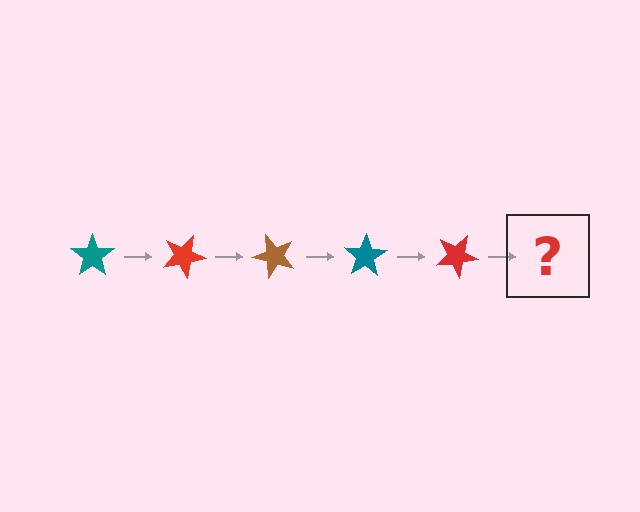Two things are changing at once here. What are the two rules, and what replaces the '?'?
The two rules are that it rotates 25 degrees each step and the color cycles through teal, red, and brown. The '?' should be a brown star, rotated 125 degrees from the start.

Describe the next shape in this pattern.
It should be a brown star, rotated 125 degrees from the start.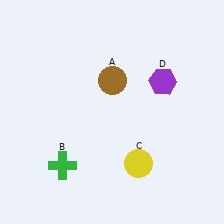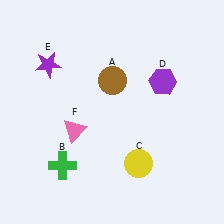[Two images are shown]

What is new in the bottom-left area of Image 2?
A pink triangle (F) was added in the bottom-left area of Image 2.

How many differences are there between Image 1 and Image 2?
There are 2 differences between the two images.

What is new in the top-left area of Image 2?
A purple star (E) was added in the top-left area of Image 2.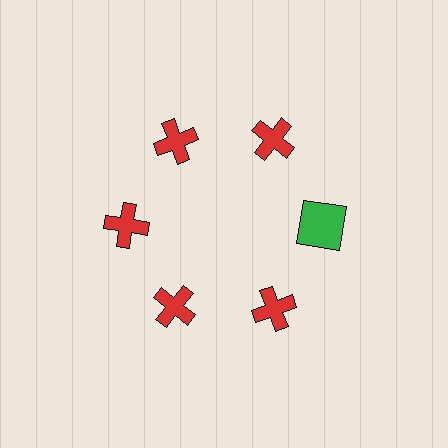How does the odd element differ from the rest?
It differs in both color (green instead of red) and shape (square instead of cross).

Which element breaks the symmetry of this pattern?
The green square at roughly the 3 o'clock position breaks the symmetry. All other shapes are red crosses.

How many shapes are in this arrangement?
There are 6 shapes arranged in a ring pattern.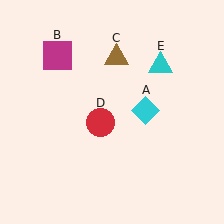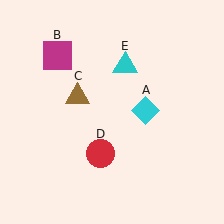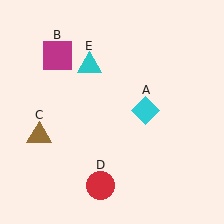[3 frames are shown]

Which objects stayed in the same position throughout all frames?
Cyan diamond (object A) and magenta square (object B) remained stationary.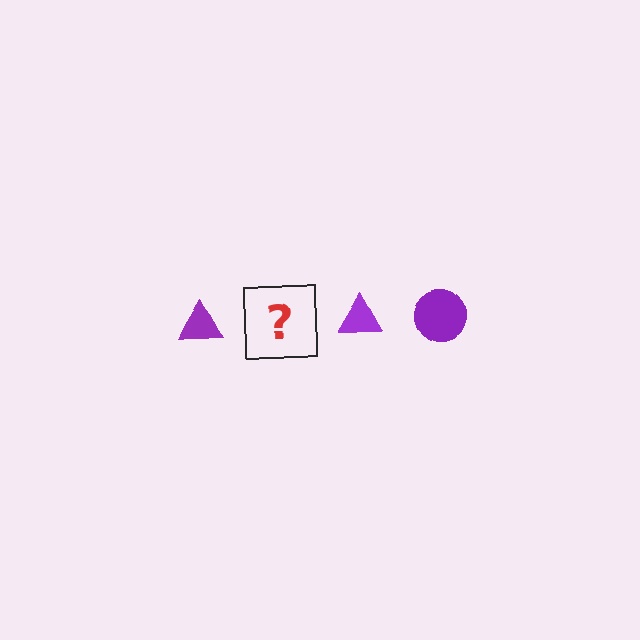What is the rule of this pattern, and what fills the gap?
The rule is that the pattern cycles through triangle, circle shapes in purple. The gap should be filled with a purple circle.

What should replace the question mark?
The question mark should be replaced with a purple circle.